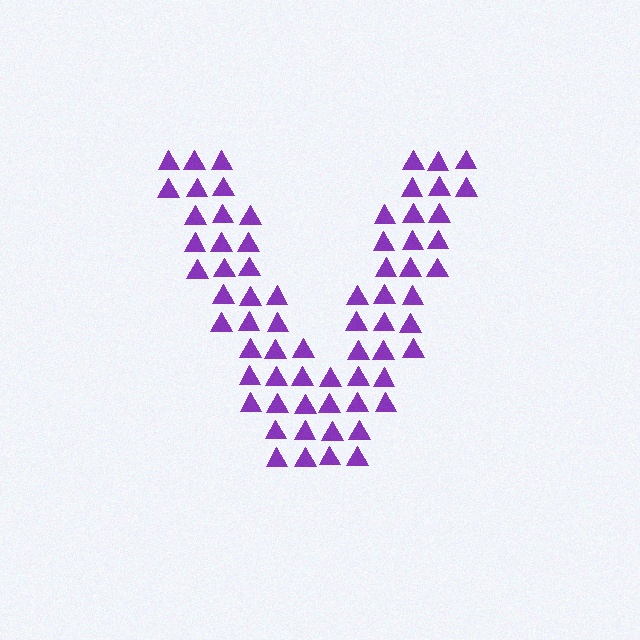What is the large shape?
The large shape is the letter V.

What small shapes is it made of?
It is made of small triangles.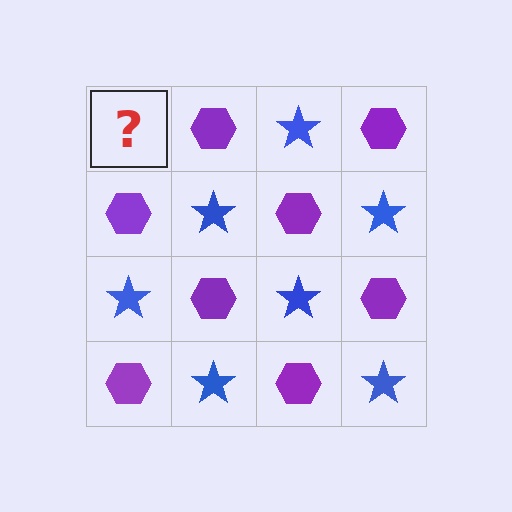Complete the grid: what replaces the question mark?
The question mark should be replaced with a blue star.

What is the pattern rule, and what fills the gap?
The rule is that it alternates blue star and purple hexagon in a checkerboard pattern. The gap should be filled with a blue star.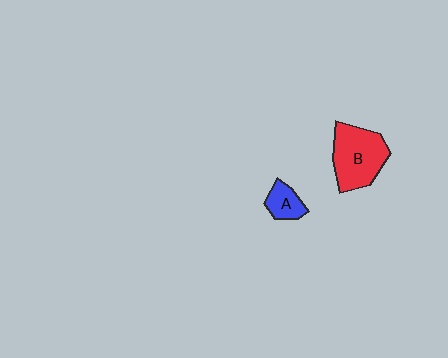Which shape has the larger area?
Shape B (red).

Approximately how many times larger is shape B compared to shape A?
Approximately 2.5 times.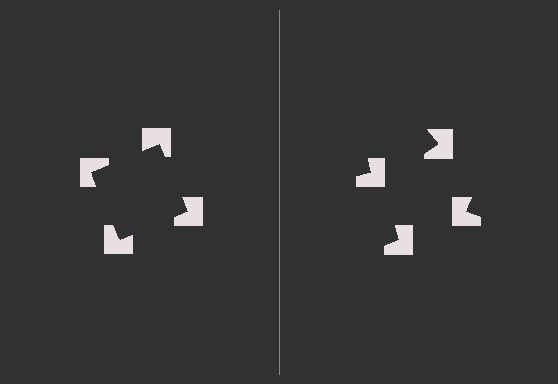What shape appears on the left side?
An illusory square.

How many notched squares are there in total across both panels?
8 — 4 on each side.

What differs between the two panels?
The notched squares are positioned identically on both sides; only the wedge orientations differ. On the left they align to a square; on the right they are misaligned.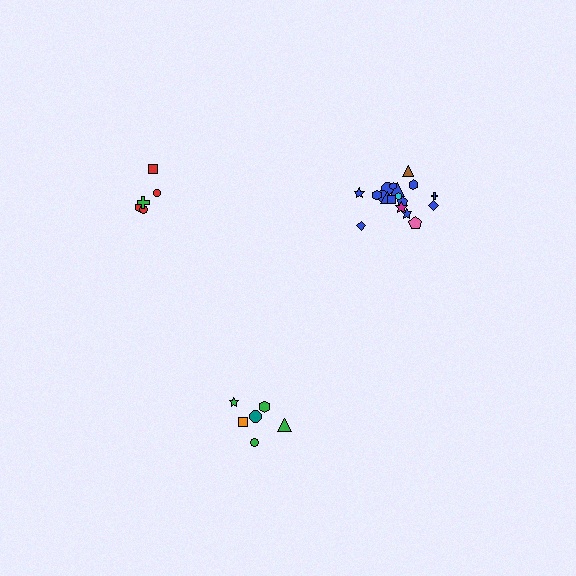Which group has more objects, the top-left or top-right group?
The top-right group.